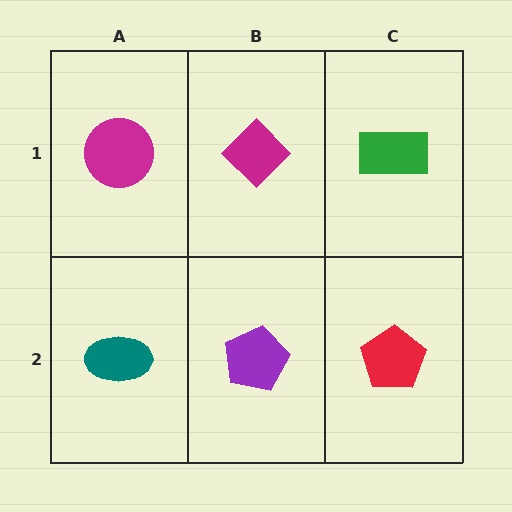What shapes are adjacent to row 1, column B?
A purple pentagon (row 2, column B), a magenta circle (row 1, column A), a green rectangle (row 1, column C).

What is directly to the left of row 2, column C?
A purple pentagon.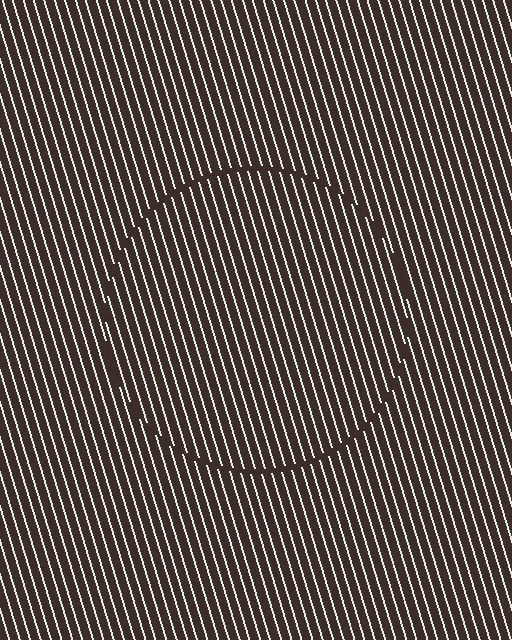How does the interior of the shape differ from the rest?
The interior of the shape contains the same grating, shifted by half a period — the contour is defined by the phase discontinuity where line-ends from the inner and outer gratings abut.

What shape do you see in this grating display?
An illusory circle. The interior of the shape contains the same grating, shifted by half a period — the contour is defined by the phase discontinuity where line-ends from the inner and outer gratings abut.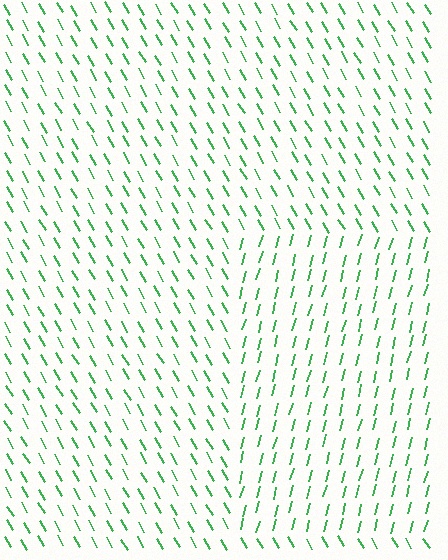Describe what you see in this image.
The image is filled with small green line segments. A rectangle region in the image has lines oriented differently from the surrounding lines, creating a visible texture boundary.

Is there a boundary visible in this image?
Yes, there is a texture boundary formed by a change in line orientation.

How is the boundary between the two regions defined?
The boundary is defined purely by a change in line orientation (approximately 45 degrees difference). All lines are the same color and thickness.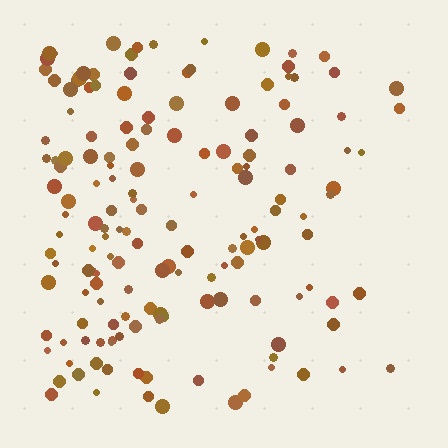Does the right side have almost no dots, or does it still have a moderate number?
Still a moderate number, just noticeably fewer than the left.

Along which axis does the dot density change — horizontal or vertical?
Horizontal.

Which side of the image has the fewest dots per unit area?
The right.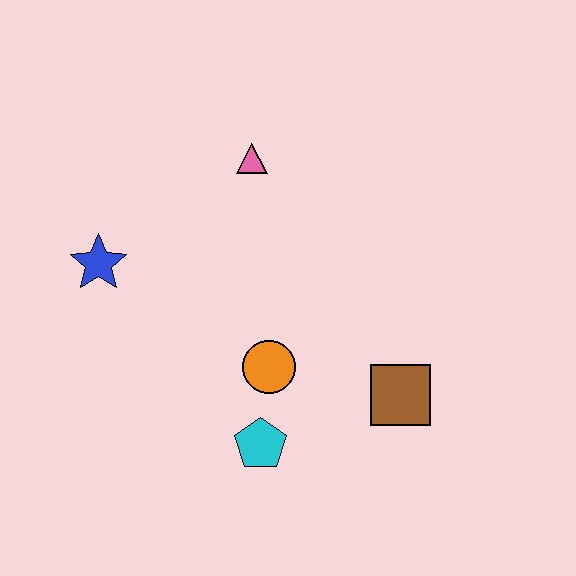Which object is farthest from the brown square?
The blue star is farthest from the brown square.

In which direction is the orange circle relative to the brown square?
The orange circle is to the left of the brown square.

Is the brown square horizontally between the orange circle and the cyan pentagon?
No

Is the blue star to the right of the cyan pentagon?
No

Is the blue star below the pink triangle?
Yes